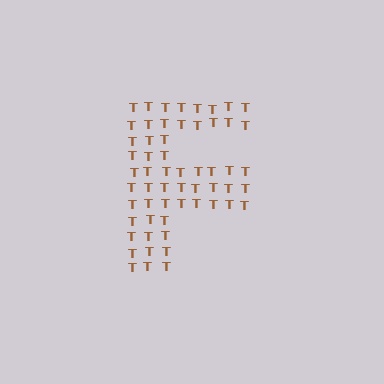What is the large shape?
The large shape is the letter F.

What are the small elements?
The small elements are letter T's.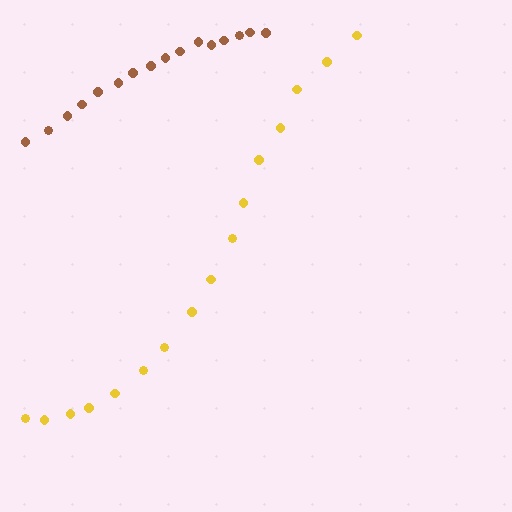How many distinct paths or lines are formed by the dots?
There are 2 distinct paths.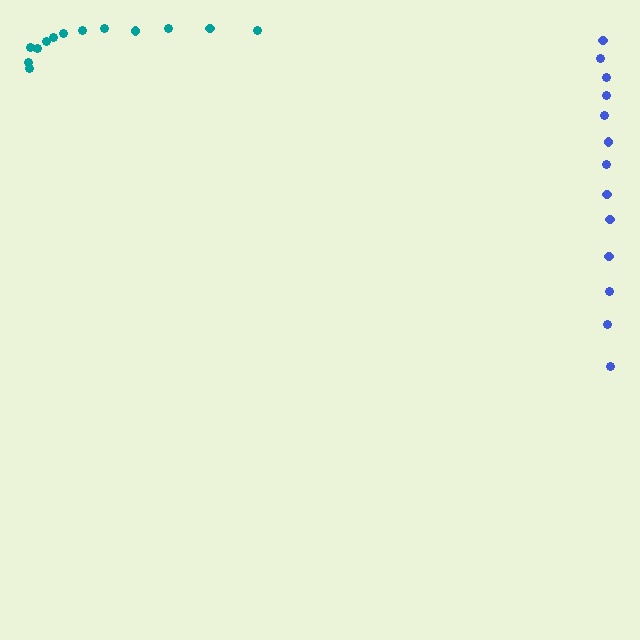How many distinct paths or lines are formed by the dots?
There are 2 distinct paths.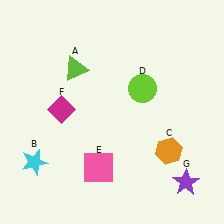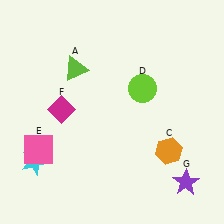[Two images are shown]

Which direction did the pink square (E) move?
The pink square (E) moved left.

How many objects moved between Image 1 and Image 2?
1 object moved between the two images.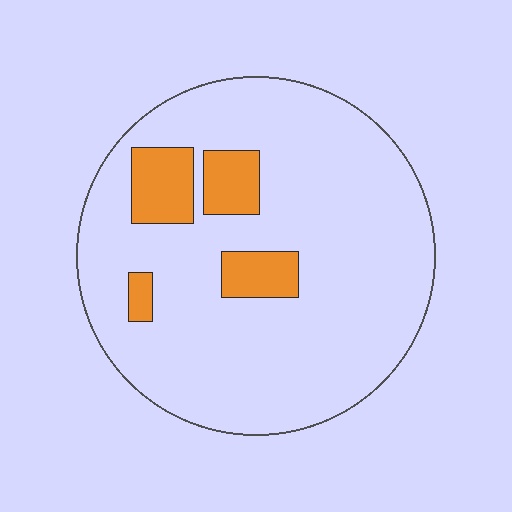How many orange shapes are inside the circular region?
4.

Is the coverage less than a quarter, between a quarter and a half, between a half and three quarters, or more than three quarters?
Less than a quarter.